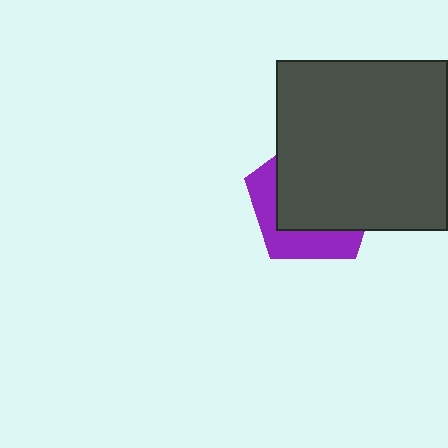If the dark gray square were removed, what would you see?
You would see the complete purple pentagon.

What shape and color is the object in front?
The object in front is a dark gray square.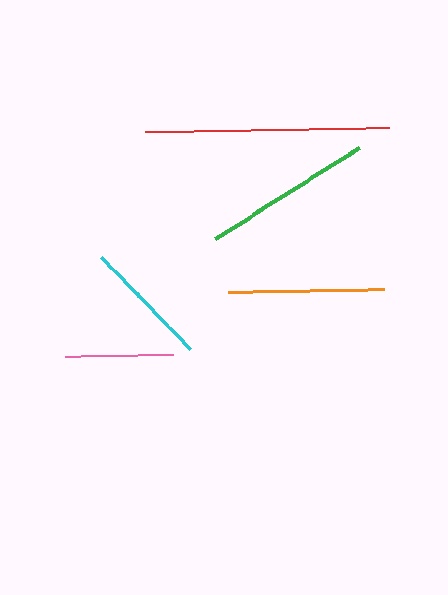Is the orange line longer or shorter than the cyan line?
The orange line is longer than the cyan line.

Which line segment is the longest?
The red line is the longest at approximately 244 pixels.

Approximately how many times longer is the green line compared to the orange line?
The green line is approximately 1.1 times the length of the orange line.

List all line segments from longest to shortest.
From longest to shortest: red, green, orange, cyan, pink.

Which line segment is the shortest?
The pink line is the shortest at approximately 108 pixels.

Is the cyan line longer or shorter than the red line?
The red line is longer than the cyan line.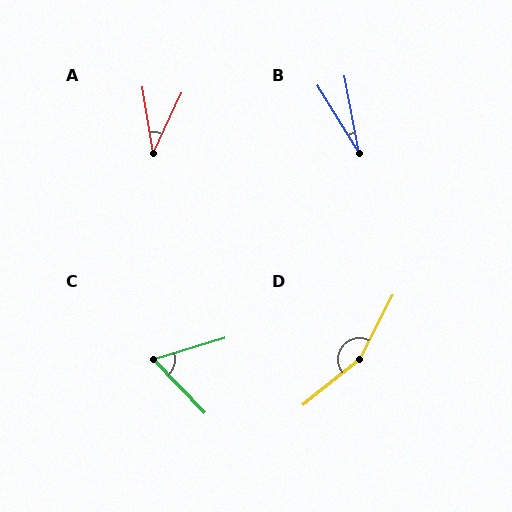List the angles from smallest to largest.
B (21°), A (34°), C (63°), D (156°).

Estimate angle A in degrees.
Approximately 34 degrees.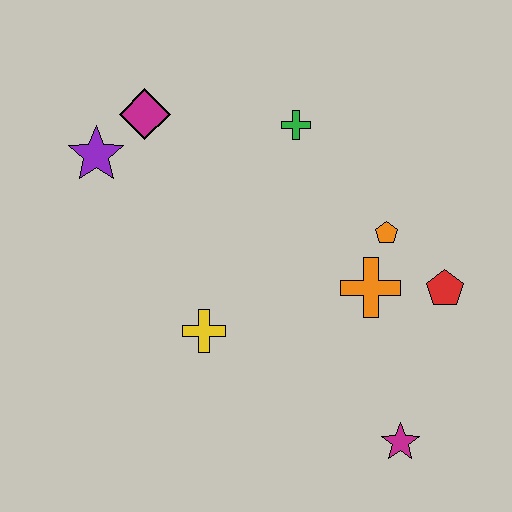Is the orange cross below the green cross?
Yes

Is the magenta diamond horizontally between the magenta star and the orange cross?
No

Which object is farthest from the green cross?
The magenta star is farthest from the green cross.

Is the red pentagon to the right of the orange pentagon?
Yes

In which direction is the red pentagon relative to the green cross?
The red pentagon is below the green cross.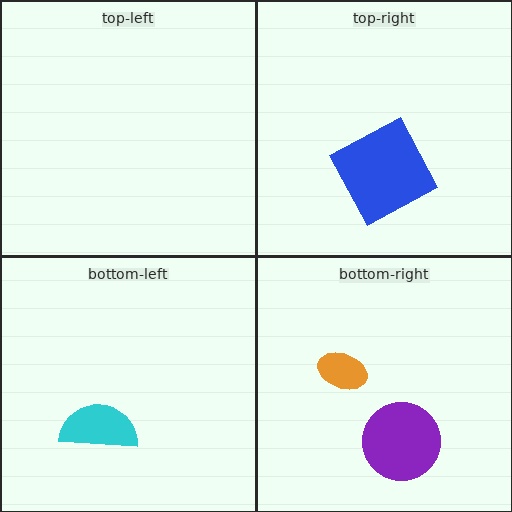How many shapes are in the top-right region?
1.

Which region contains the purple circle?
The bottom-right region.